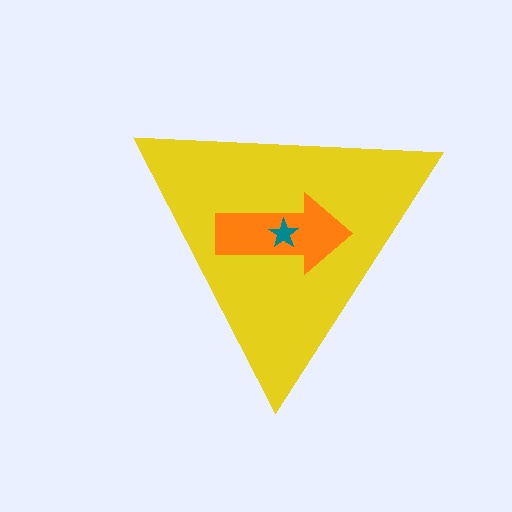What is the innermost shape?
The teal star.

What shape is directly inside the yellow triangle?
The orange arrow.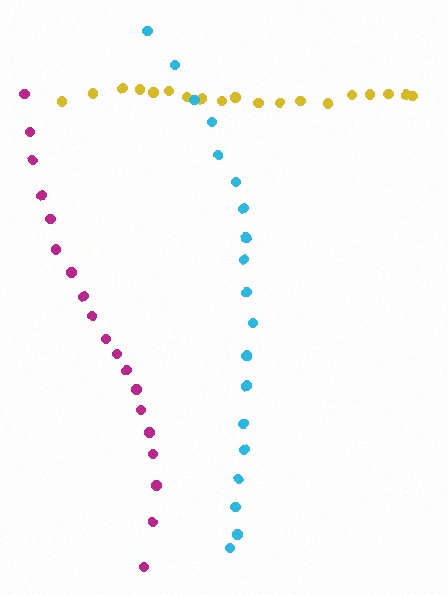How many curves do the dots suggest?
There are 3 distinct paths.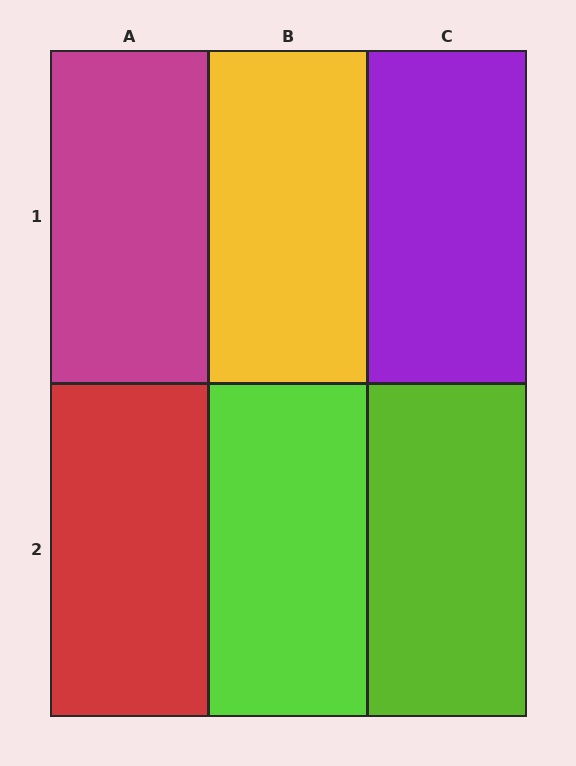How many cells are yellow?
1 cell is yellow.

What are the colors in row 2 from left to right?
Red, lime, lime.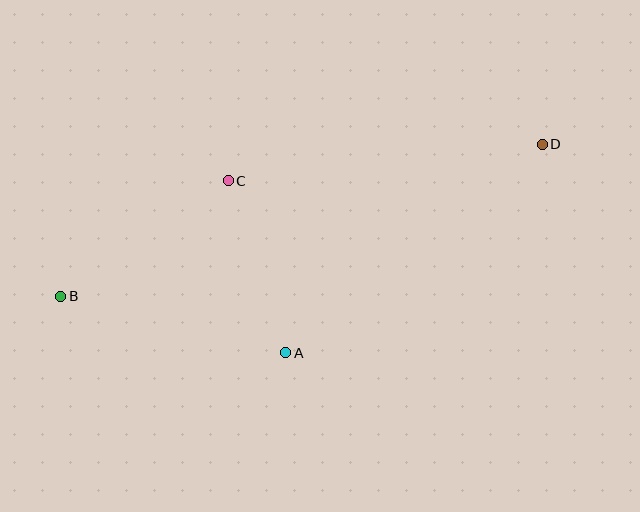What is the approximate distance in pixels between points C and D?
The distance between C and D is approximately 316 pixels.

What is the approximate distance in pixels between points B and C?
The distance between B and C is approximately 204 pixels.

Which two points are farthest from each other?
Points B and D are farthest from each other.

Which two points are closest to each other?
Points A and C are closest to each other.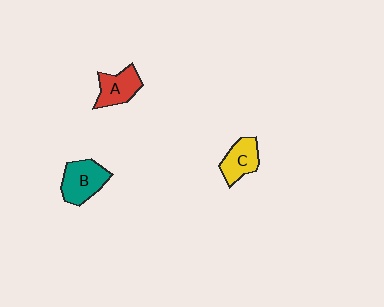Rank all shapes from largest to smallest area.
From largest to smallest: B (teal), A (red), C (yellow).